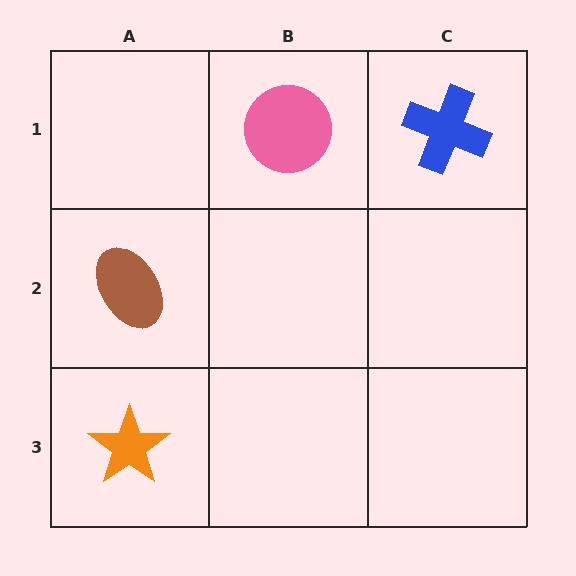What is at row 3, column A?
An orange star.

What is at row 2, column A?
A brown ellipse.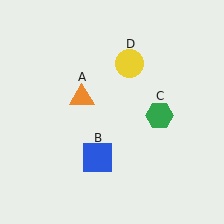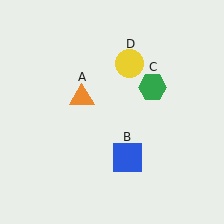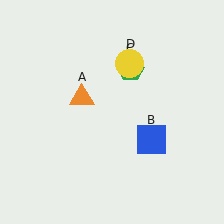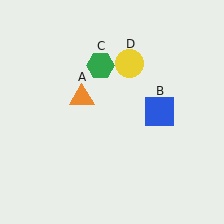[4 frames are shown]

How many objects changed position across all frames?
2 objects changed position: blue square (object B), green hexagon (object C).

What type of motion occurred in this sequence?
The blue square (object B), green hexagon (object C) rotated counterclockwise around the center of the scene.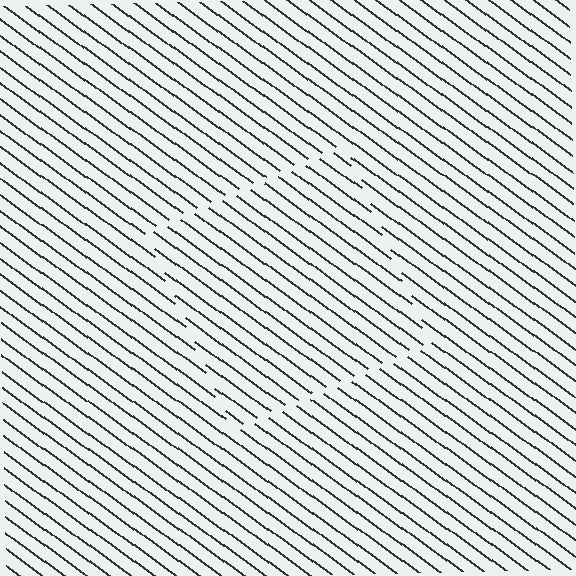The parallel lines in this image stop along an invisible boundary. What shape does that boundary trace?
An illusory square. The interior of the shape contains the same grating, shifted by half a period — the contour is defined by the phase discontinuity where line-ends from the inner and outer gratings abut.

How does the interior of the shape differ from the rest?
The interior of the shape contains the same grating, shifted by half a period — the contour is defined by the phase discontinuity where line-ends from the inner and outer gratings abut.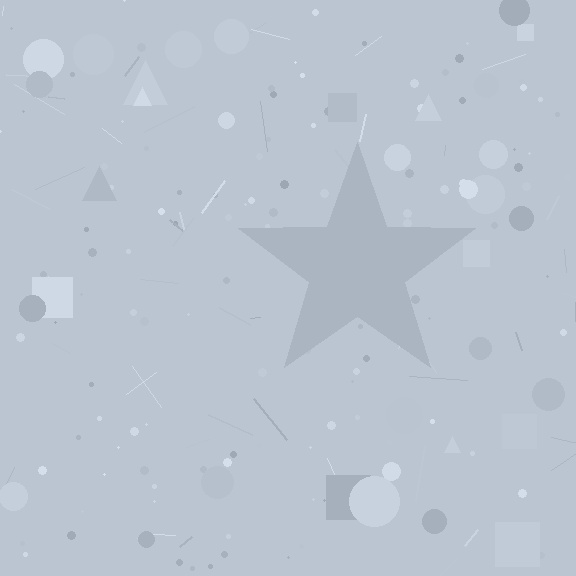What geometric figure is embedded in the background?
A star is embedded in the background.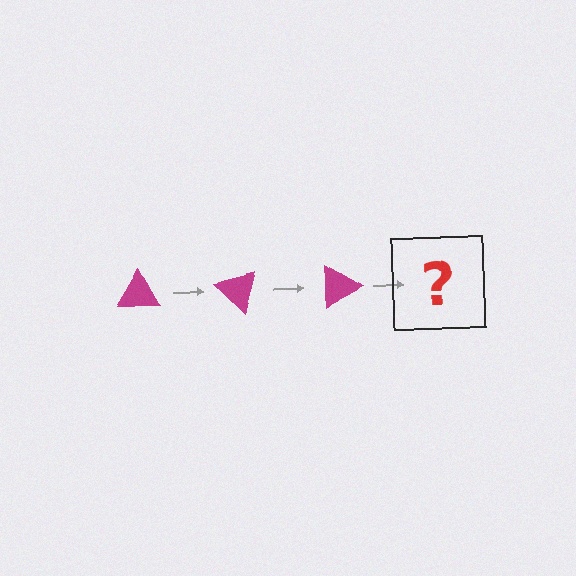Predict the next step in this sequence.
The next step is a magenta triangle rotated 135 degrees.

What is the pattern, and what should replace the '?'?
The pattern is that the triangle rotates 45 degrees each step. The '?' should be a magenta triangle rotated 135 degrees.